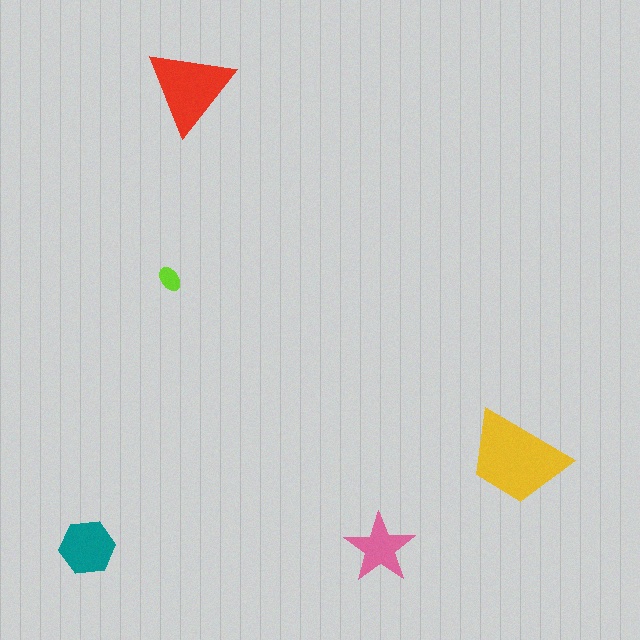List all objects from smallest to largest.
The lime ellipse, the pink star, the teal hexagon, the red triangle, the yellow trapezoid.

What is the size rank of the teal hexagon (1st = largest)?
3rd.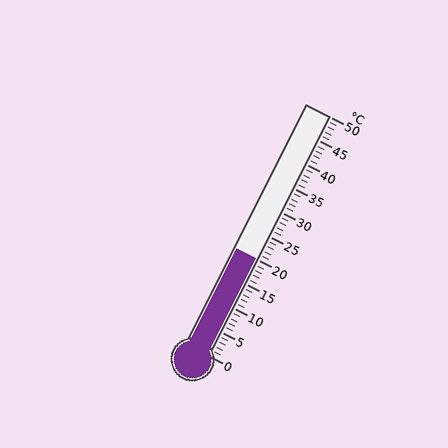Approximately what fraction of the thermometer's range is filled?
The thermometer is filled to approximately 40% of its range.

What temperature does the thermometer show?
The thermometer shows approximately 20°C.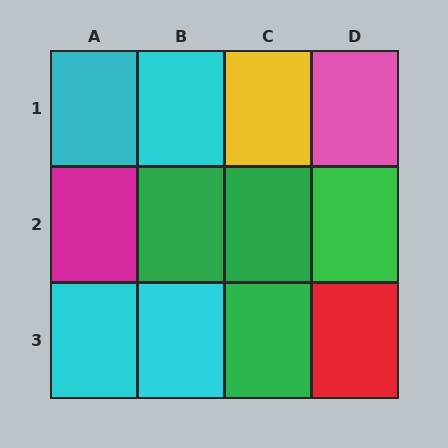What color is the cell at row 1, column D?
Pink.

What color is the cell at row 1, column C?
Yellow.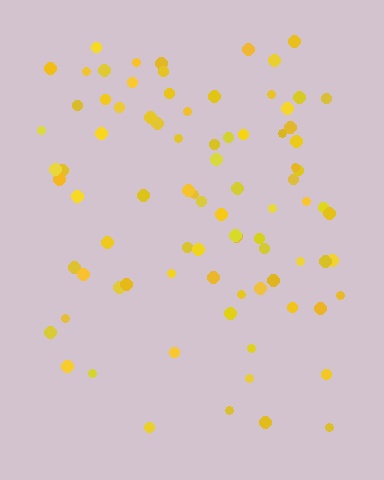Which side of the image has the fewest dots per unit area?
The bottom.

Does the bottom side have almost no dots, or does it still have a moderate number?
Still a moderate number, just noticeably fewer than the top.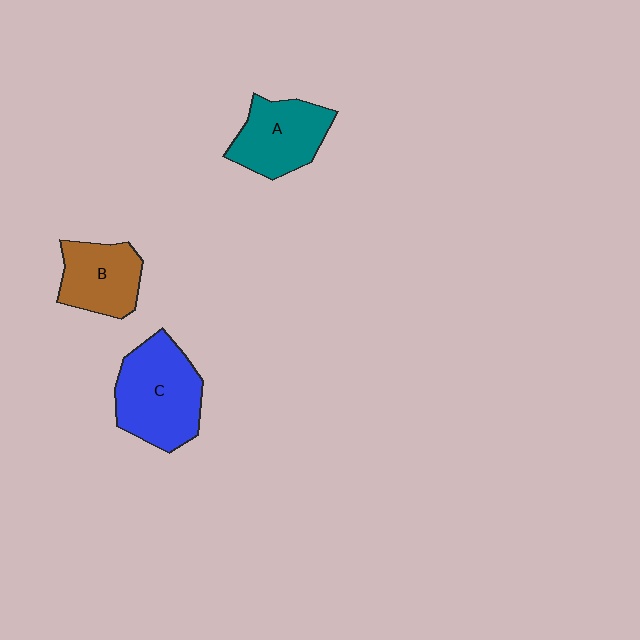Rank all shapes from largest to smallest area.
From largest to smallest: C (blue), A (teal), B (brown).